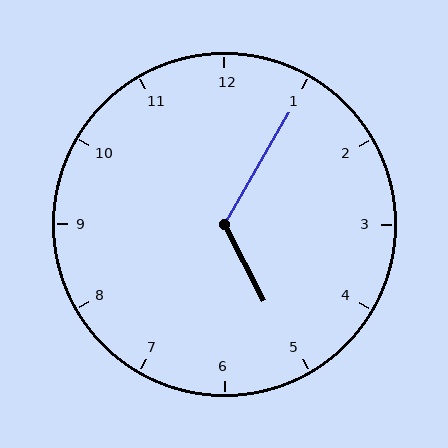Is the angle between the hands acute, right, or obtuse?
It is obtuse.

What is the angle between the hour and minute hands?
Approximately 122 degrees.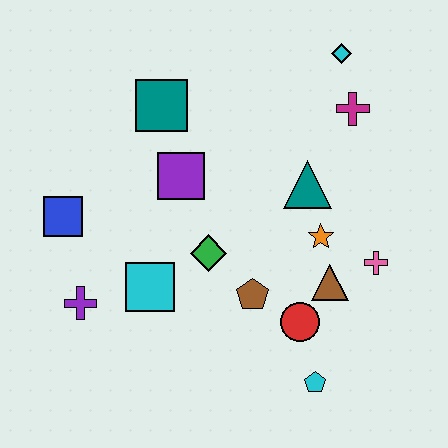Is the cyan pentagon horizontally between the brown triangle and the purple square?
Yes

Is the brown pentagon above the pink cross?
No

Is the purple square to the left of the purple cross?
No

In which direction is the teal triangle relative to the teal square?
The teal triangle is to the right of the teal square.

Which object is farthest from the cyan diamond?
The purple cross is farthest from the cyan diamond.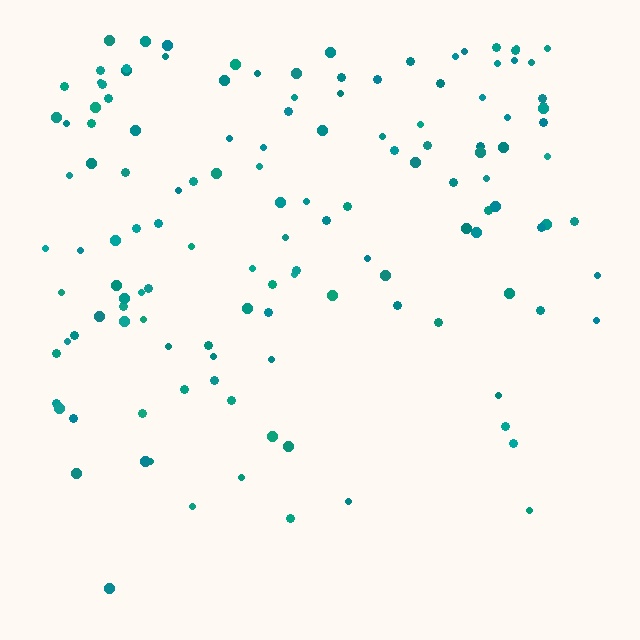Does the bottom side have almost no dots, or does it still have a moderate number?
Still a moderate number, just noticeably fewer than the top.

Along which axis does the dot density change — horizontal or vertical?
Vertical.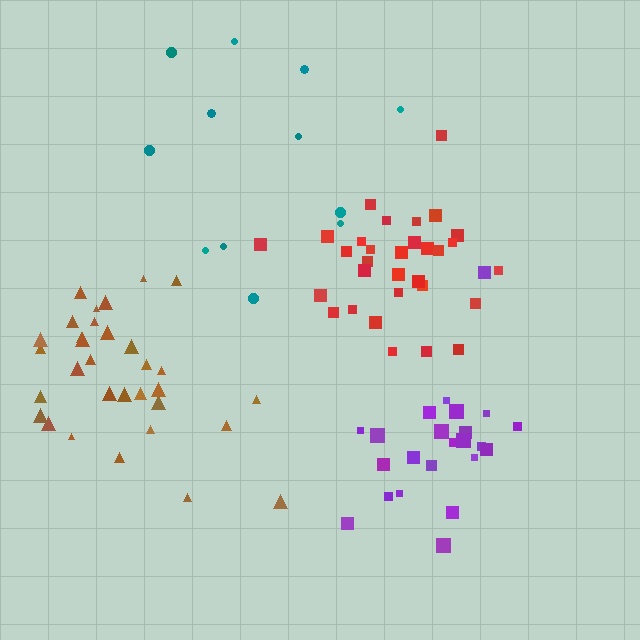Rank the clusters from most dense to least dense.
red, purple, brown, teal.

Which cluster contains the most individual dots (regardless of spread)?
Red (32).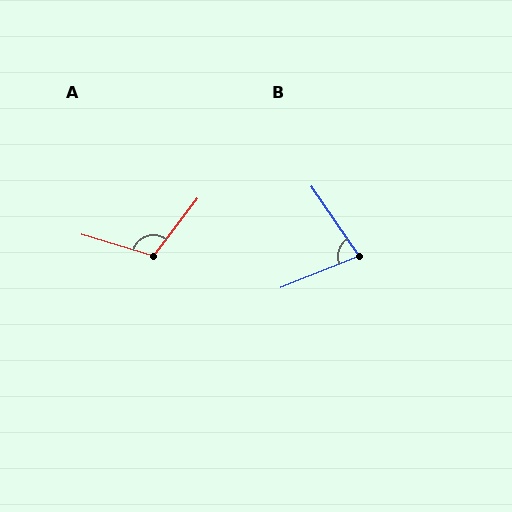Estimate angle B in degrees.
Approximately 77 degrees.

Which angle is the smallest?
B, at approximately 77 degrees.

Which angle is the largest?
A, at approximately 111 degrees.